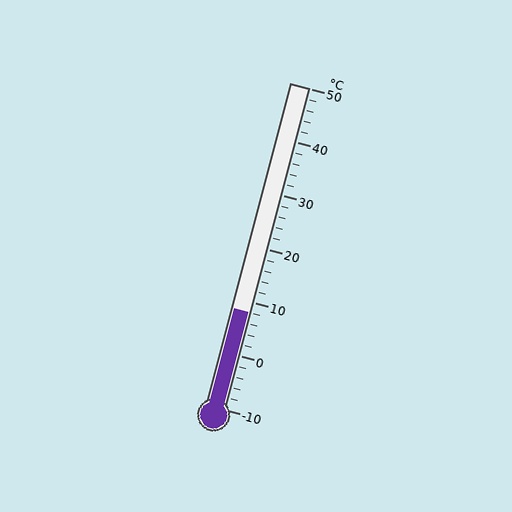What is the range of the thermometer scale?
The thermometer scale ranges from -10°C to 50°C.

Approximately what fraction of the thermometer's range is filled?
The thermometer is filled to approximately 30% of its range.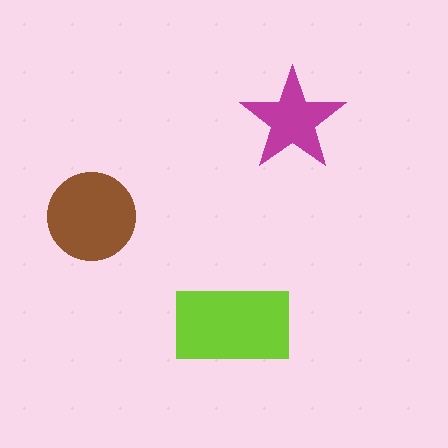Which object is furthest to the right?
The magenta star is rightmost.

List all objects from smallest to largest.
The magenta star, the brown circle, the lime rectangle.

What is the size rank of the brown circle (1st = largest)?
2nd.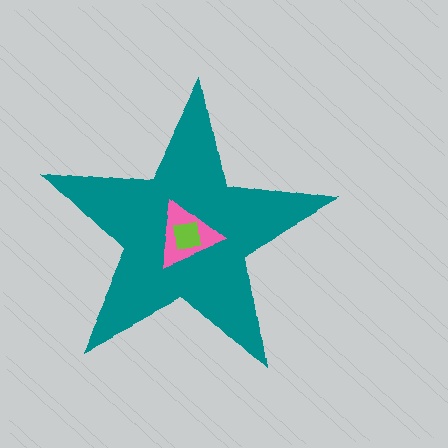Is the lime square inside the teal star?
Yes.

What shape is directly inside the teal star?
The pink triangle.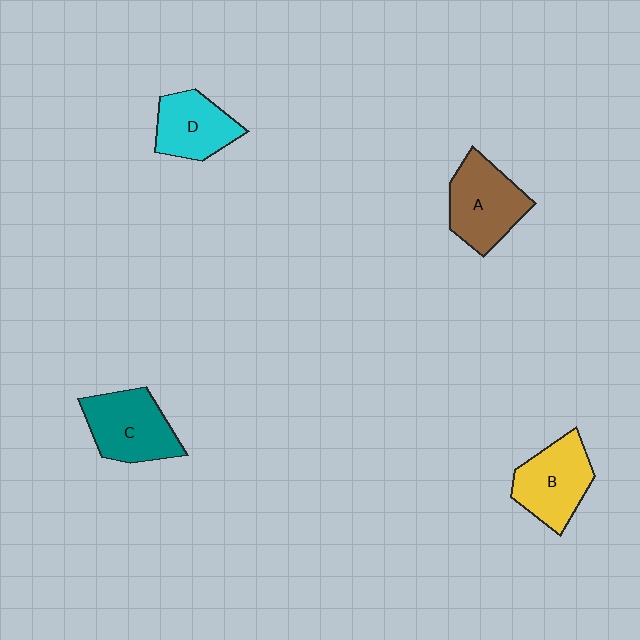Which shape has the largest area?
Shape C (teal).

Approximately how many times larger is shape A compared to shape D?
Approximately 1.2 times.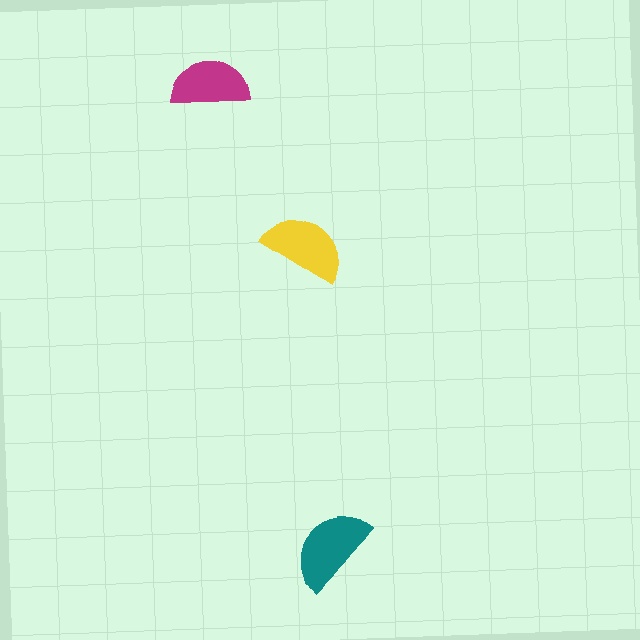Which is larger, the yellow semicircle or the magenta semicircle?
The yellow one.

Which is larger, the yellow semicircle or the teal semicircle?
The teal one.